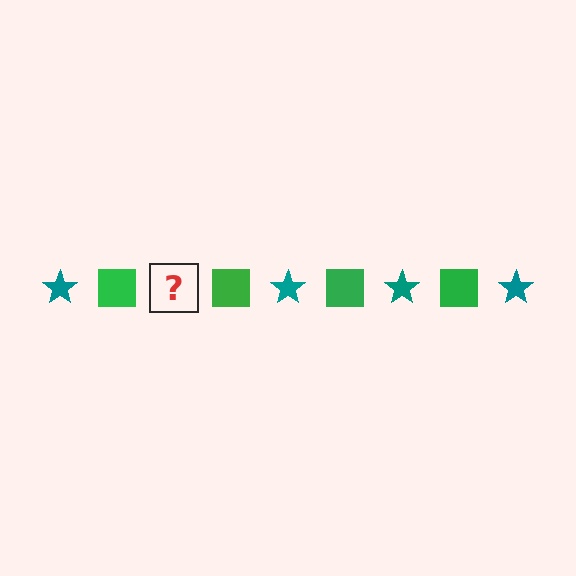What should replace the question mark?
The question mark should be replaced with a teal star.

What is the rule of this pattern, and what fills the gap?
The rule is that the pattern alternates between teal star and green square. The gap should be filled with a teal star.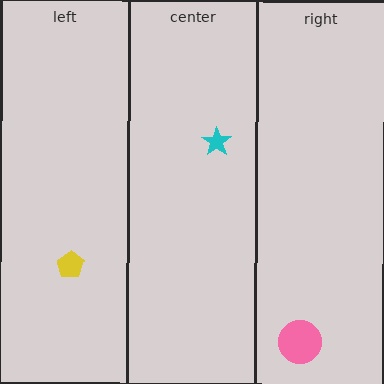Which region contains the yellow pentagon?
The left region.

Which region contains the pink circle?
The right region.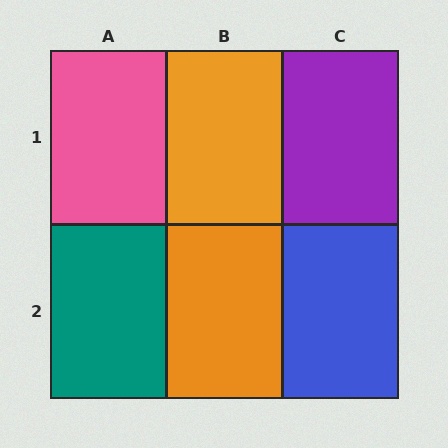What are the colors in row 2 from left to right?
Teal, orange, blue.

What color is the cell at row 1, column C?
Purple.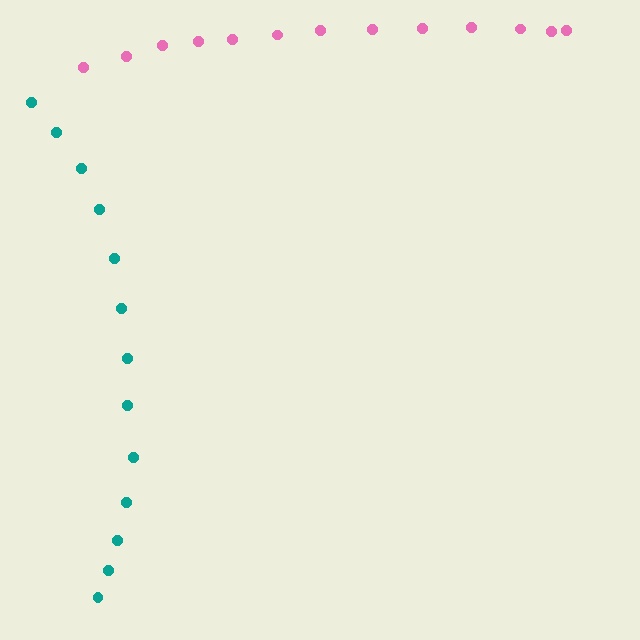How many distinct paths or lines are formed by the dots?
There are 2 distinct paths.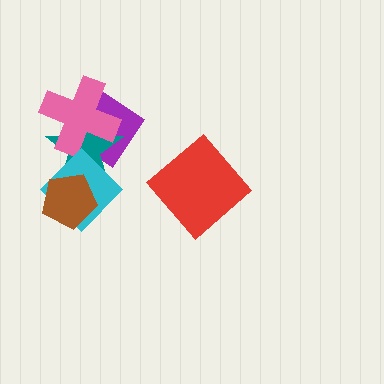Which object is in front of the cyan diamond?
The brown pentagon is in front of the cyan diamond.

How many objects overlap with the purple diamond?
3 objects overlap with the purple diamond.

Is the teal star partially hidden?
Yes, it is partially covered by another shape.